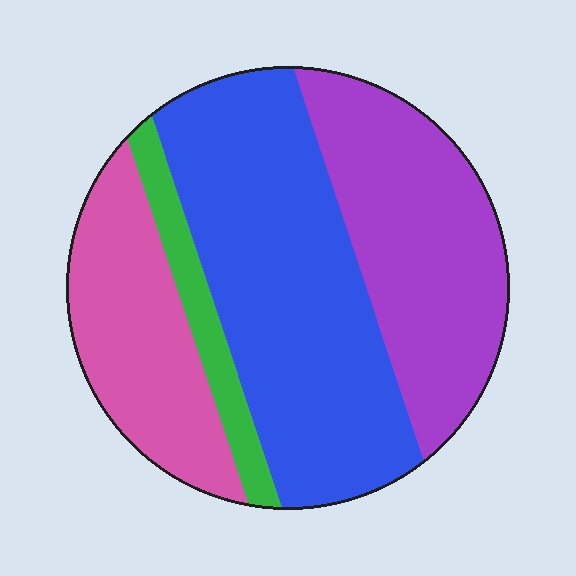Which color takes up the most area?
Blue, at roughly 40%.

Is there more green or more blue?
Blue.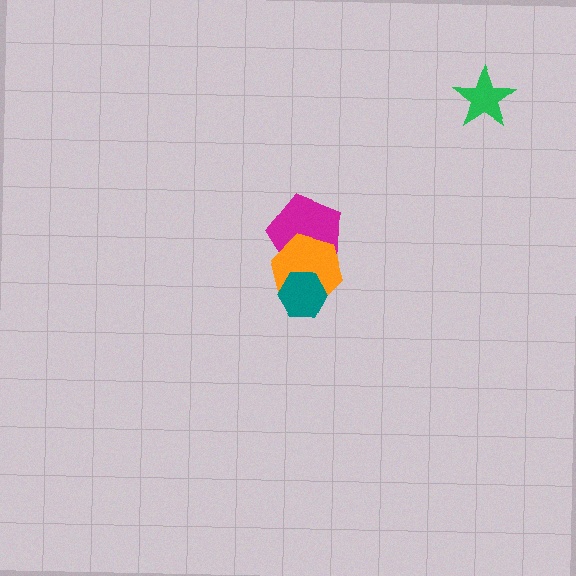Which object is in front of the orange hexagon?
The teal hexagon is in front of the orange hexagon.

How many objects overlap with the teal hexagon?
1 object overlaps with the teal hexagon.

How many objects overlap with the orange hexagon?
2 objects overlap with the orange hexagon.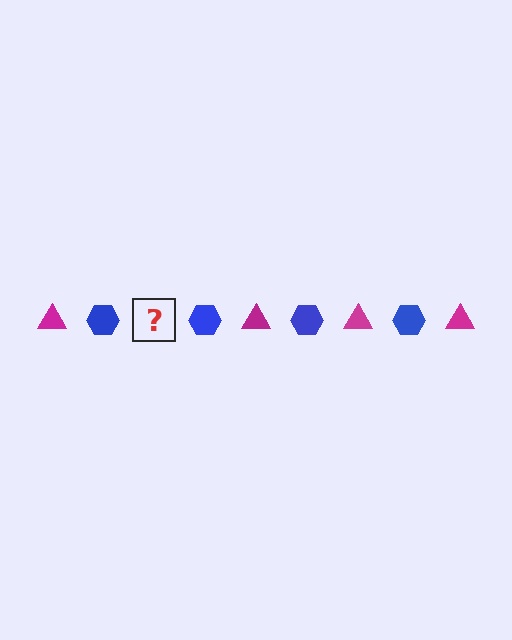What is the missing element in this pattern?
The missing element is a magenta triangle.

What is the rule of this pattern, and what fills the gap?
The rule is that the pattern alternates between magenta triangle and blue hexagon. The gap should be filled with a magenta triangle.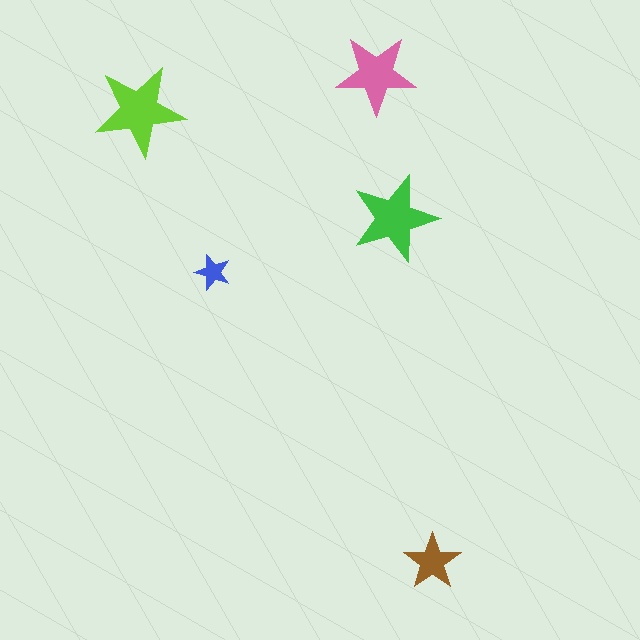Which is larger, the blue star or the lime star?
The lime one.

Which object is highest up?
The pink star is topmost.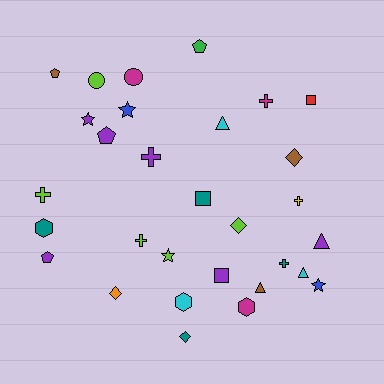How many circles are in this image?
There are 2 circles.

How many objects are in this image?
There are 30 objects.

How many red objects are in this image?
There is 1 red object.